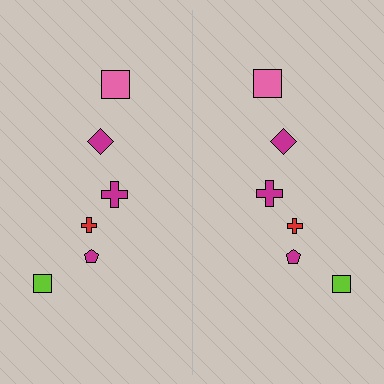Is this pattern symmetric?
Yes, this pattern has bilateral (reflection) symmetry.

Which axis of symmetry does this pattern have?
The pattern has a vertical axis of symmetry running through the center of the image.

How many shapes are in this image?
There are 12 shapes in this image.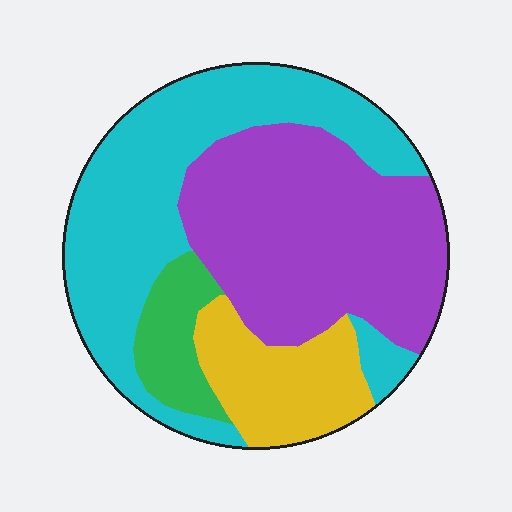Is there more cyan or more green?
Cyan.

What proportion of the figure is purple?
Purple takes up about three eighths (3/8) of the figure.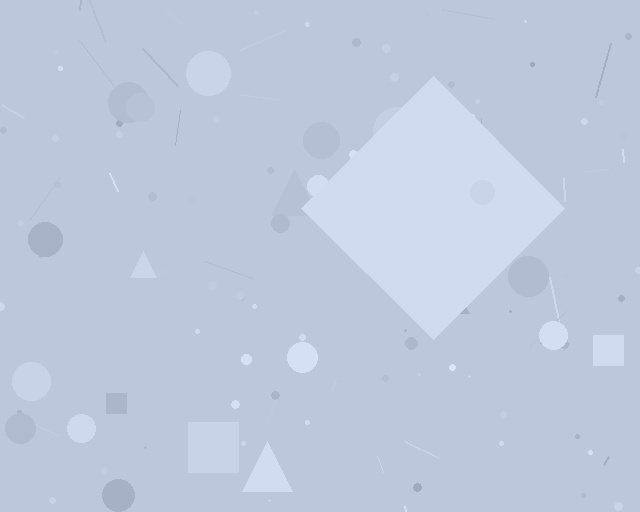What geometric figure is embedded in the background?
A diamond is embedded in the background.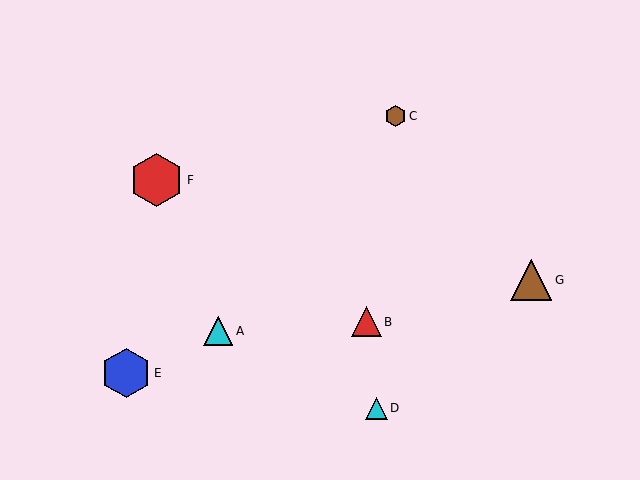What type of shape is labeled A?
Shape A is a cyan triangle.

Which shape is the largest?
The red hexagon (labeled F) is the largest.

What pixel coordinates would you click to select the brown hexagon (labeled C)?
Click at (395, 116) to select the brown hexagon C.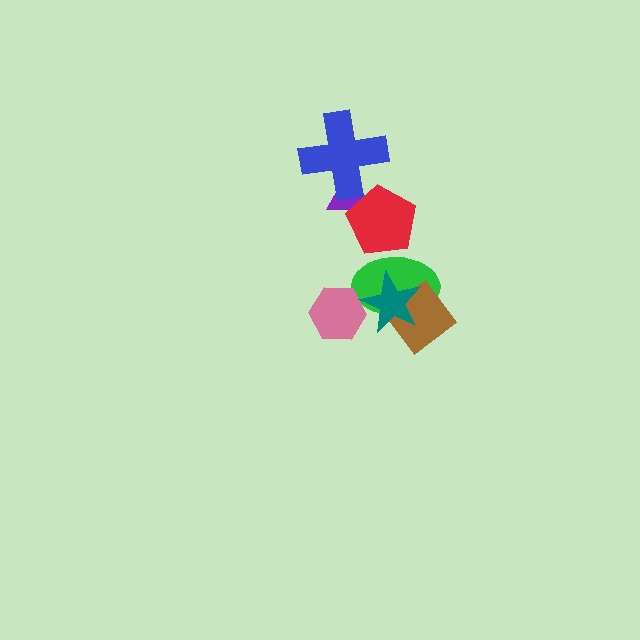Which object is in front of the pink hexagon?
The teal star is in front of the pink hexagon.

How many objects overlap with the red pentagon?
2 objects overlap with the red pentagon.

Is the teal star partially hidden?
No, no other shape covers it.